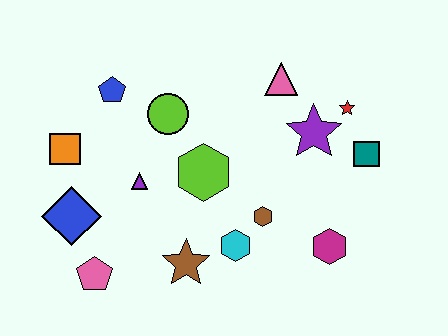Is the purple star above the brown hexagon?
Yes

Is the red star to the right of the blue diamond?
Yes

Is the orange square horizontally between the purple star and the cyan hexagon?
No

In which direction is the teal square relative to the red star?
The teal square is below the red star.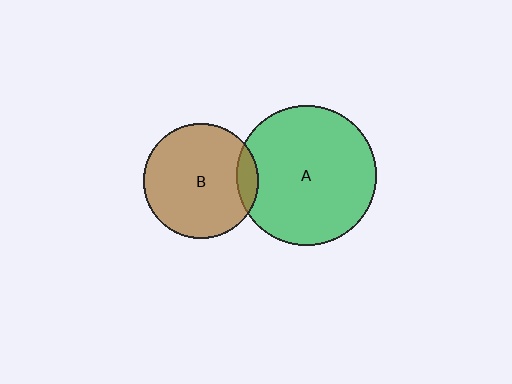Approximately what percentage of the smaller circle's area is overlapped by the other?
Approximately 10%.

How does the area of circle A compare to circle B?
Approximately 1.5 times.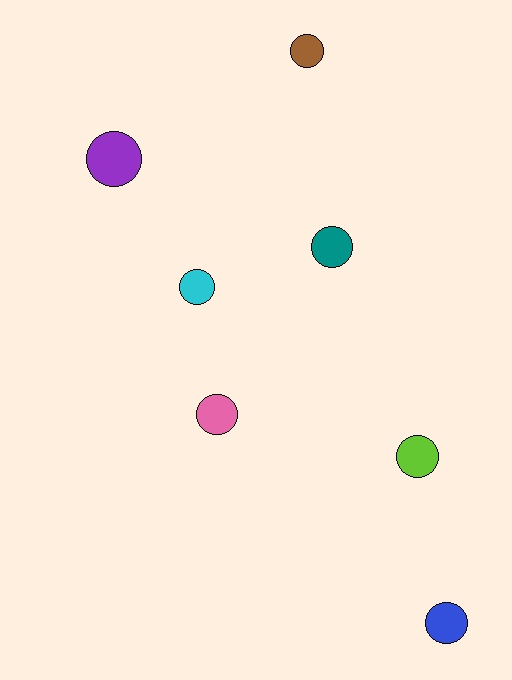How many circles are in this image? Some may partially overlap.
There are 7 circles.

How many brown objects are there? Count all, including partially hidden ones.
There is 1 brown object.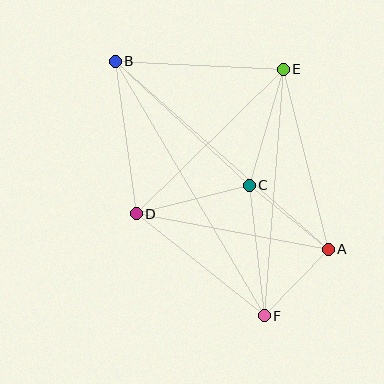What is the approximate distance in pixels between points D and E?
The distance between D and E is approximately 206 pixels.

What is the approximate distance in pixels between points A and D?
The distance between A and D is approximately 195 pixels.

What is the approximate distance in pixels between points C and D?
The distance between C and D is approximately 117 pixels.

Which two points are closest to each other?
Points A and F are closest to each other.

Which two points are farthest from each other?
Points B and F are farthest from each other.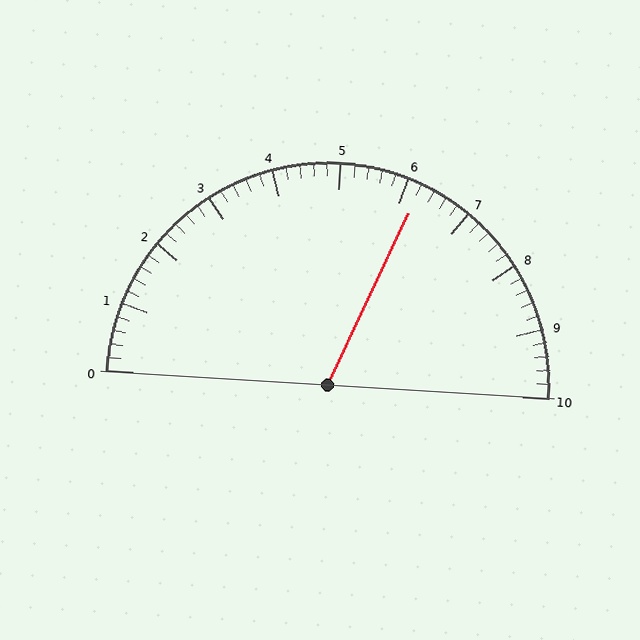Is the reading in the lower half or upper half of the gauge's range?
The reading is in the upper half of the range (0 to 10).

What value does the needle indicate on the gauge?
The needle indicates approximately 6.2.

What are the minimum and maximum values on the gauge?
The gauge ranges from 0 to 10.